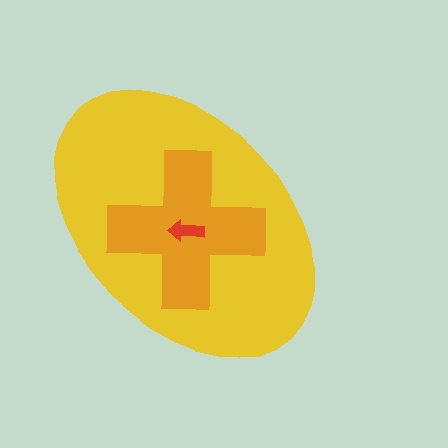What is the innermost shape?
The red arrow.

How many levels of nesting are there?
3.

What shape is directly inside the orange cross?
The red arrow.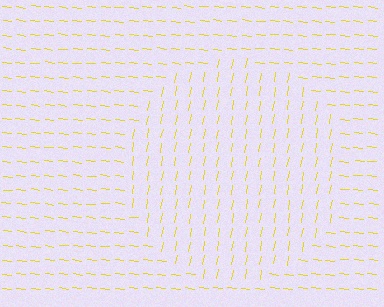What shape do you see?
I see a circle.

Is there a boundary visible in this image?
Yes, there is a texture boundary formed by a change in line orientation.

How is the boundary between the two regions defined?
The boundary is defined purely by a change in line orientation (approximately 86 degrees difference). All lines are the same color and thickness.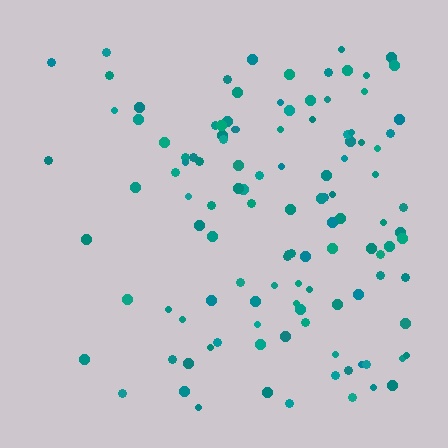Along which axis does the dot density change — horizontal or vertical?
Horizontal.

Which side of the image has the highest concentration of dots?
The right.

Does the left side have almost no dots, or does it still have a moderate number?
Still a moderate number, just noticeably fewer than the right.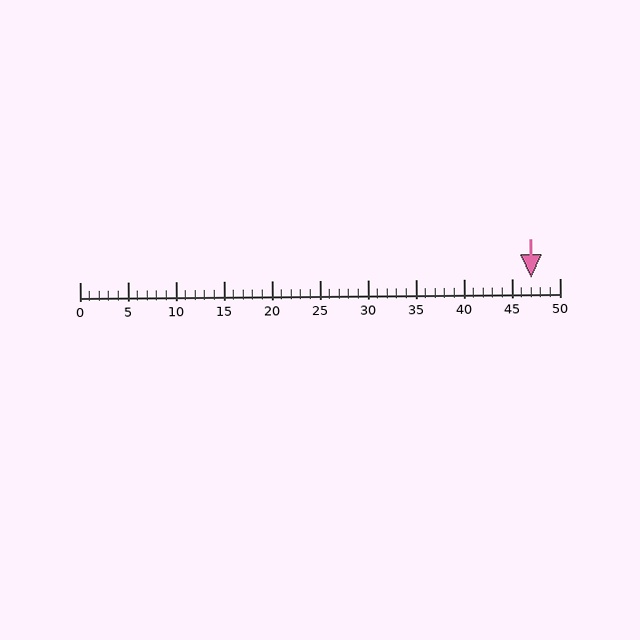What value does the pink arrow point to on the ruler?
The pink arrow points to approximately 47.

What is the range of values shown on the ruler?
The ruler shows values from 0 to 50.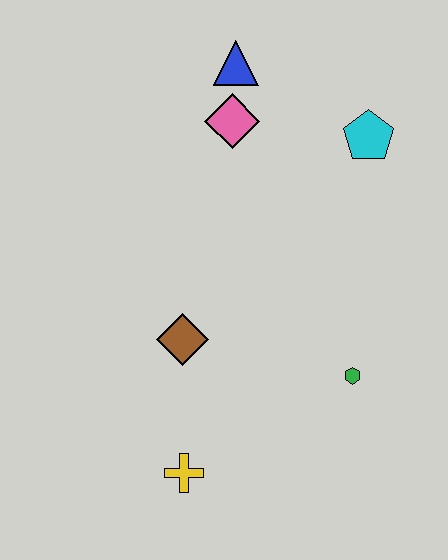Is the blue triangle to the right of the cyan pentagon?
No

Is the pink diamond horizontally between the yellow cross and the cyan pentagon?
Yes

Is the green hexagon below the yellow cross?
No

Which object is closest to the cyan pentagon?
The pink diamond is closest to the cyan pentagon.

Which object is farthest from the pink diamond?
The yellow cross is farthest from the pink diamond.